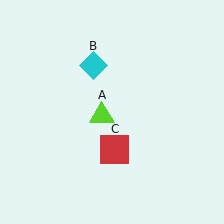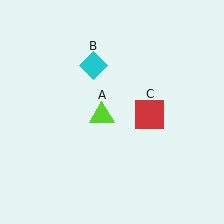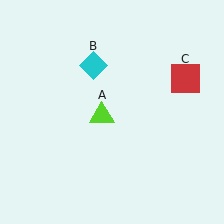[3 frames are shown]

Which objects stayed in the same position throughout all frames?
Lime triangle (object A) and cyan diamond (object B) remained stationary.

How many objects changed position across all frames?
1 object changed position: red square (object C).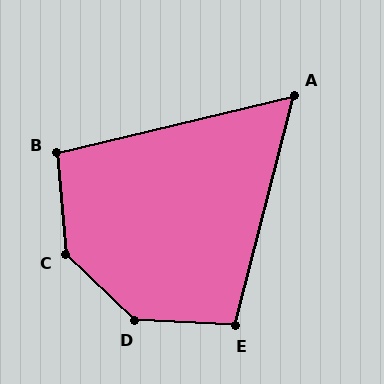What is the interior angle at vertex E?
Approximately 101 degrees (obtuse).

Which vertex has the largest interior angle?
D, at approximately 139 degrees.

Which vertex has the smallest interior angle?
A, at approximately 62 degrees.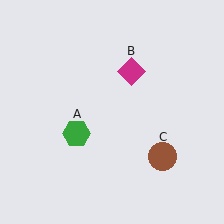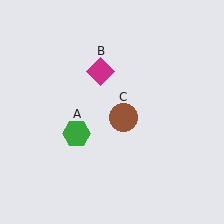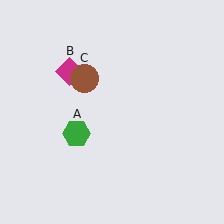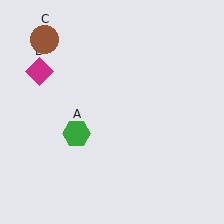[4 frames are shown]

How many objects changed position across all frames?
2 objects changed position: magenta diamond (object B), brown circle (object C).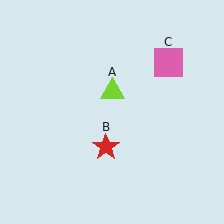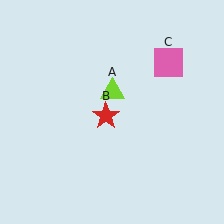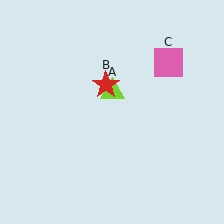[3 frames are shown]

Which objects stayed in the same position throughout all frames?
Lime triangle (object A) and pink square (object C) remained stationary.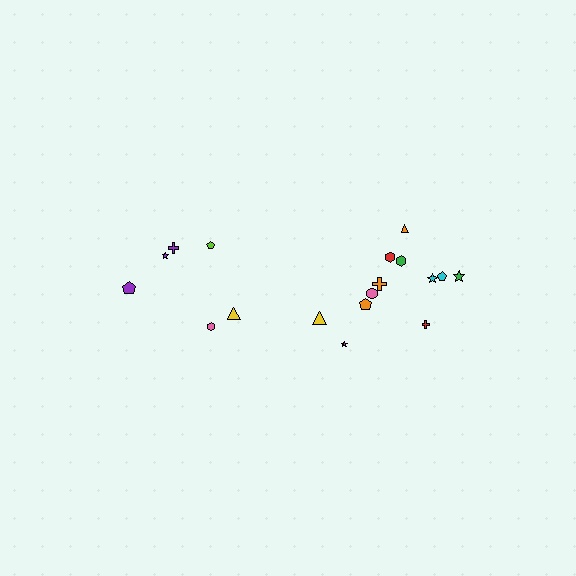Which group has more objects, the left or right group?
The right group.